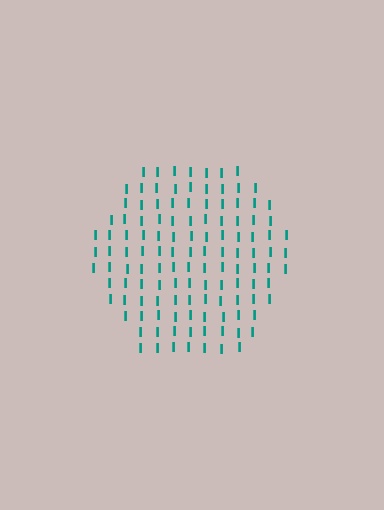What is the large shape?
The large shape is a hexagon.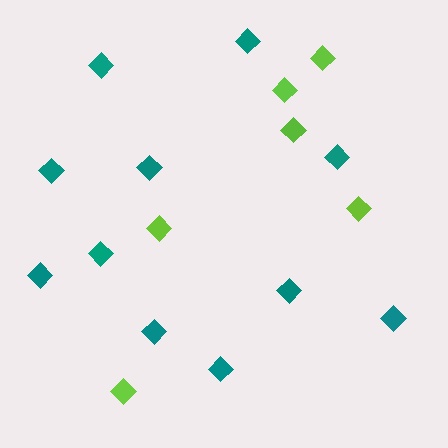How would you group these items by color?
There are 2 groups: one group of lime diamonds (6) and one group of teal diamonds (11).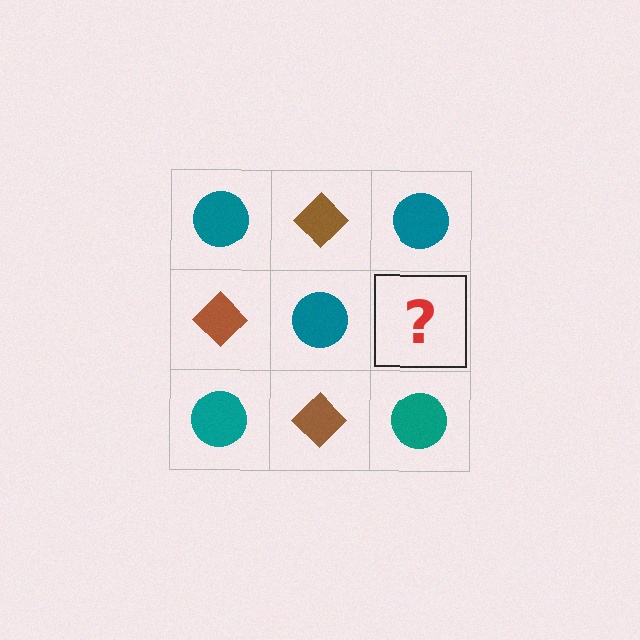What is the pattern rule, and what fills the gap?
The rule is that it alternates teal circle and brown diamond in a checkerboard pattern. The gap should be filled with a brown diamond.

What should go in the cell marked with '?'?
The missing cell should contain a brown diamond.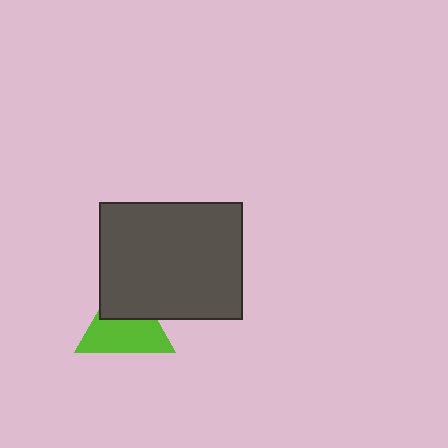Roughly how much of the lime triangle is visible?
About half of it is visible (roughly 62%).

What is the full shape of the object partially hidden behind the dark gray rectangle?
The partially hidden object is a lime triangle.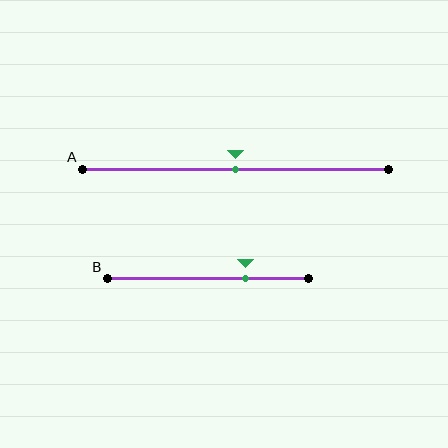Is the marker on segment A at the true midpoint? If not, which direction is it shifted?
Yes, the marker on segment A is at the true midpoint.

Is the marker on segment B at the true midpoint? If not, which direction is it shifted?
No, the marker on segment B is shifted to the right by about 19% of the segment length.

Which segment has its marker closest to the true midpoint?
Segment A has its marker closest to the true midpoint.